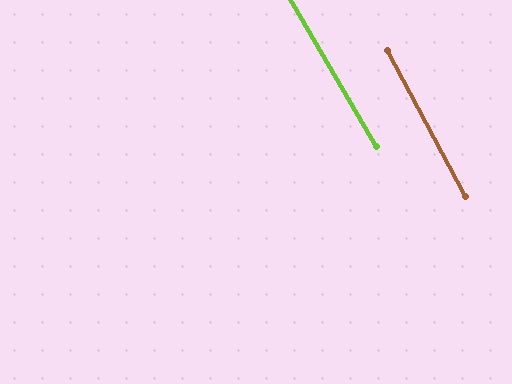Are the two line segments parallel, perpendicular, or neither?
Parallel — their directions differ by only 1.6°.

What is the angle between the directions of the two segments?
Approximately 2 degrees.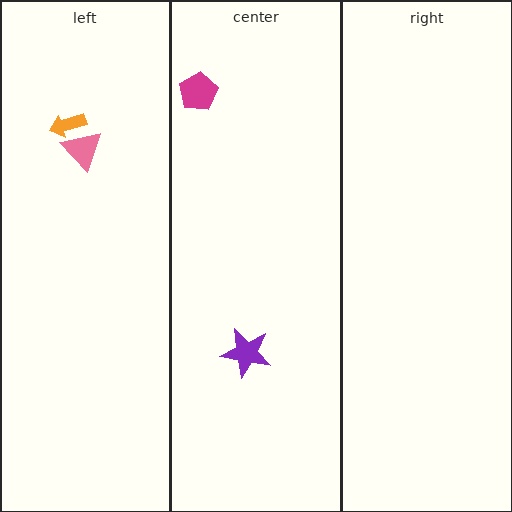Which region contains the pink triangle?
The left region.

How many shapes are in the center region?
2.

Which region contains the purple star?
The center region.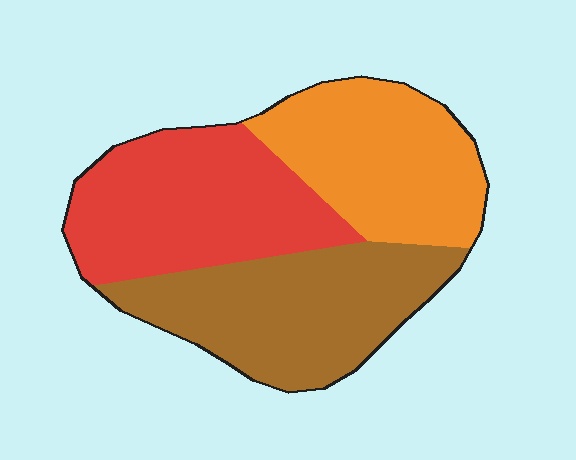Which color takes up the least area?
Orange, at roughly 30%.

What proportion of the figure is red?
Red takes up about one third (1/3) of the figure.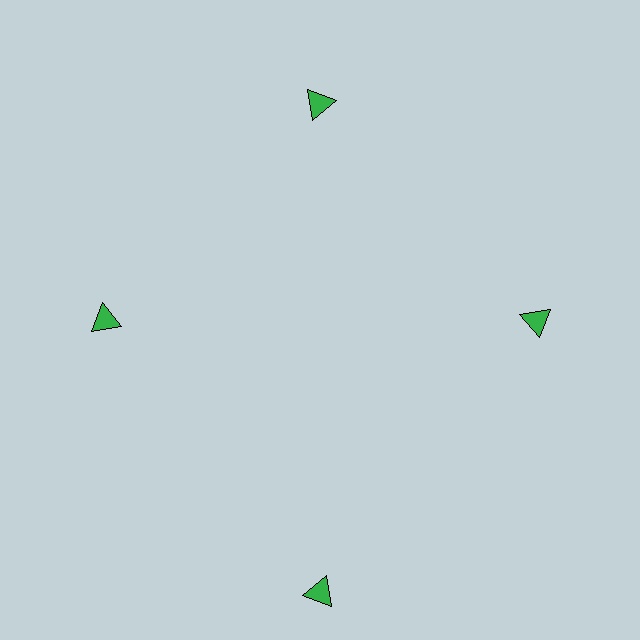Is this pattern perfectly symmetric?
No. The 4 green triangles are arranged in a ring, but one element near the 6 o'clock position is pushed outward from the center, breaking the 4-fold rotational symmetry.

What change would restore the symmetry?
The symmetry would be restored by moving it inward, back onto the ring so that all 4 triangles sit at equal angles and equal distance from the center.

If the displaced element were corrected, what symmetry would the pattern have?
It would have 4-fold rotational symmetry — the pattern would map onto itself every 90 degrees.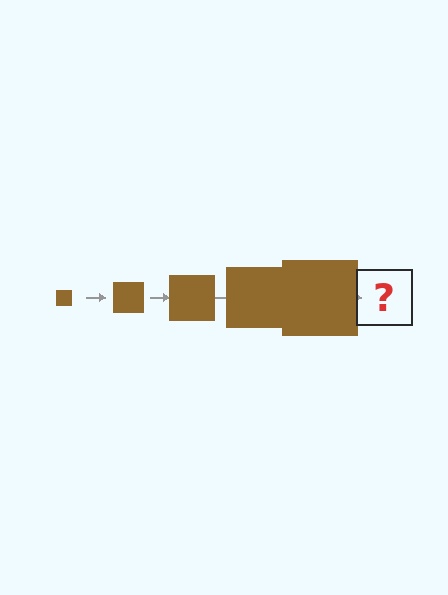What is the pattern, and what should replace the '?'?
The pattern is that the square gets progressively larger each step. The '?' should be a brown square, larger than the previous one.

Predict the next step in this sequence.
The next step is a brown square, larger than the previous one.